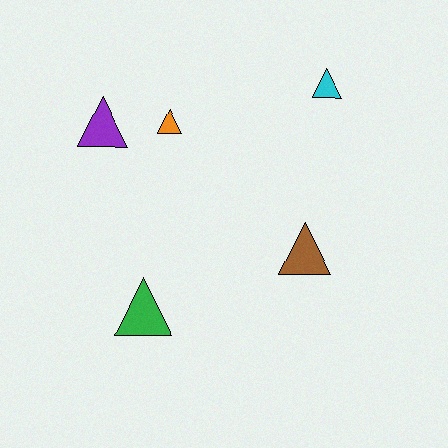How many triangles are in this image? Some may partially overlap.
There are 5 triangles.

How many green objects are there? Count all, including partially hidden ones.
There is 1 green object.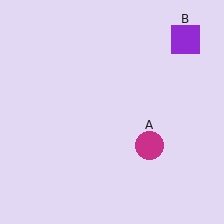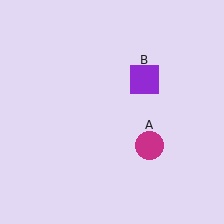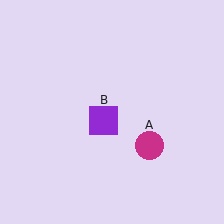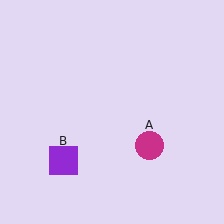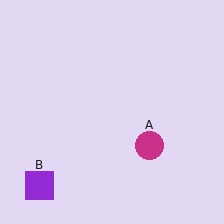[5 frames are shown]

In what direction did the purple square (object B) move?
The purple square (object B) moved down and to the left.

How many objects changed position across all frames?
1 object changed position: purple square (object B).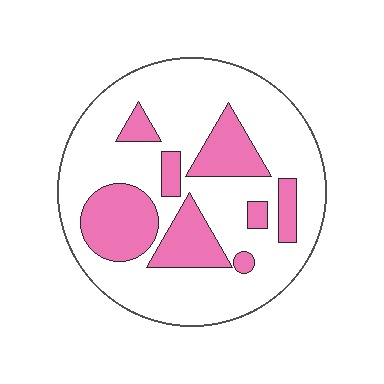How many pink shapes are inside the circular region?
8.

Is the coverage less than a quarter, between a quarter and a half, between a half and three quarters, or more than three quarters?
Between a quarter and a half.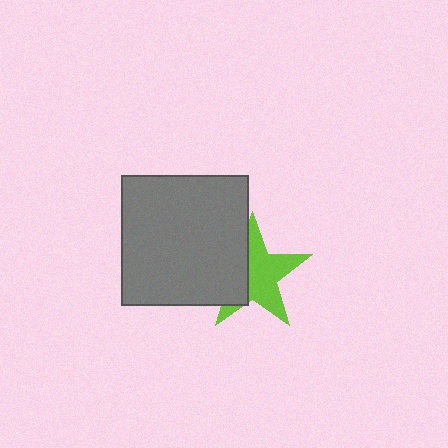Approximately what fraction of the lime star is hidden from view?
Roughly 40% of the lime star is hidden behind the gray rectangle.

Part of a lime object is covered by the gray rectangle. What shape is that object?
It is a star.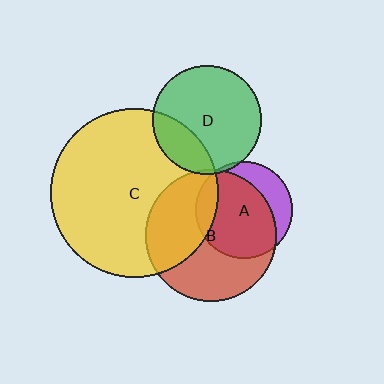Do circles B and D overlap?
Yes.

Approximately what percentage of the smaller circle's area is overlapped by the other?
Approximately 5%.